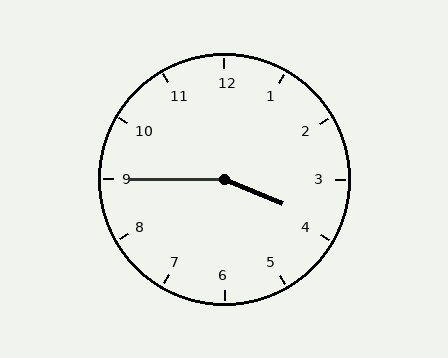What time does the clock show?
3:45.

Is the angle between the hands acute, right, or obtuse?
It is obtuse.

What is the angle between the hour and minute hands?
Approximately 158 degrees.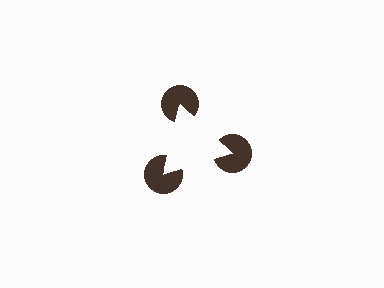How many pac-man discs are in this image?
There are 3 — one at each vertex of the illusory triangle.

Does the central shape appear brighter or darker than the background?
It typically appears slightly brighter than the background, even though no actual brightness change is drawn.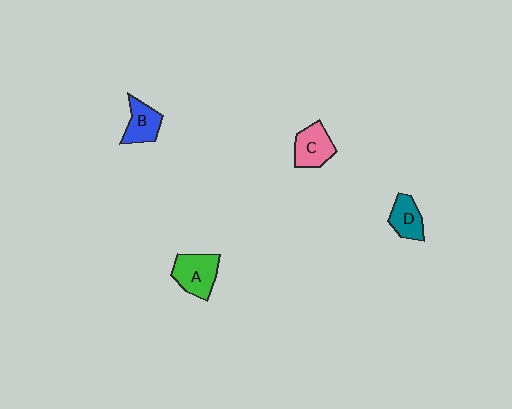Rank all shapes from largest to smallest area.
From largest to smallest: A (green), C (pink), B (blue), D (teal).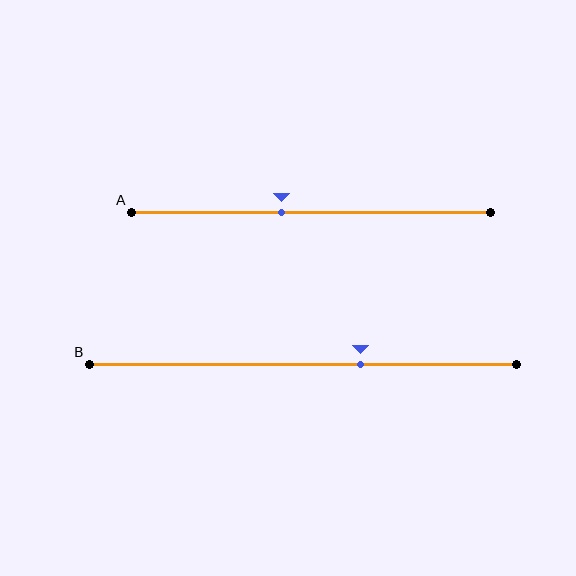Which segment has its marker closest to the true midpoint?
Segment A has its marker closest to the true midpoint.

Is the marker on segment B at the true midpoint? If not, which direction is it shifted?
No, the marker on segment B is shifted to the right by about 14% of the segment length.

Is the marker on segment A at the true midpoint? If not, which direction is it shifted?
No, the marker on segment A is shifted to the left by about 8% of the segment length.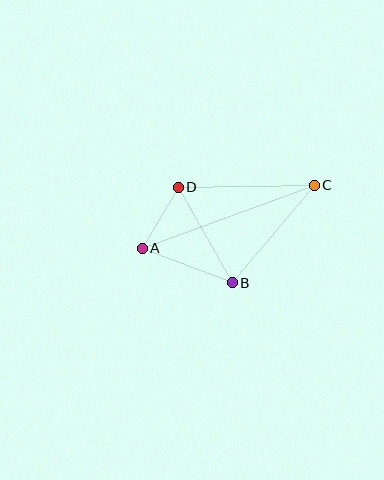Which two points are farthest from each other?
Points A and C are farthest from each other.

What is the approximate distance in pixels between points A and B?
The distance between A and B is approximately 96 pixels.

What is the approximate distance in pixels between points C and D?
The distance between C and D is approximately 136 pixels.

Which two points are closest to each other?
Points A and D are closest to each other.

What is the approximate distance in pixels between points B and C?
The distance between B and C is approximately 128 pixels.